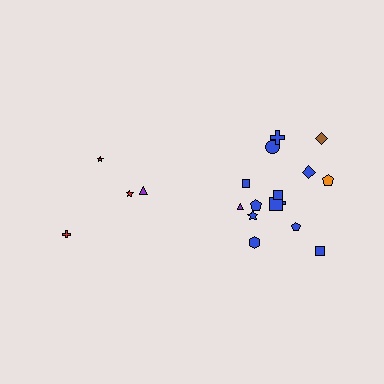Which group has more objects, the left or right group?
The right group.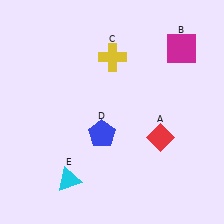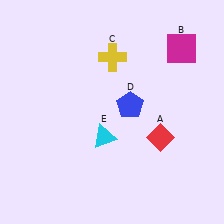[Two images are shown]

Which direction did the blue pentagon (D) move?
The blue pentagon (D) moved up.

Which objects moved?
The objects that moved are: the blue pentagon (D), the cyan triangle (E).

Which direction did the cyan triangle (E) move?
The cyan triangle (E) moved up.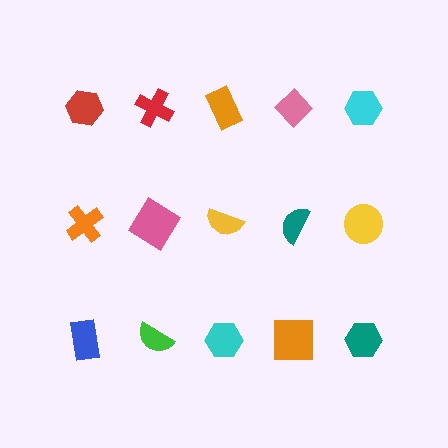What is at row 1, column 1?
A red hexagon.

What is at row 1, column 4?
A pink diamond.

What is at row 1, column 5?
A cyan hexagon.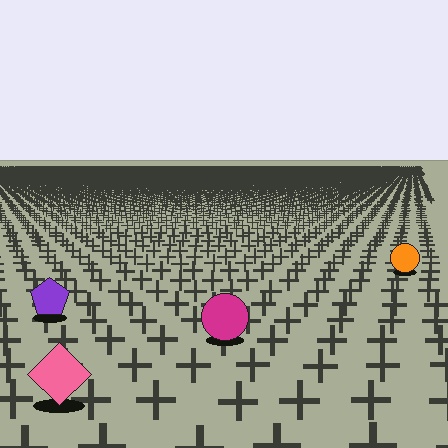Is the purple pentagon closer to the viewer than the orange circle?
Yes. The purple pentagon is closer — you can tell from the texture gradient: the ground texture is coarser near it.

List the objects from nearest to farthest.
From nearest to farthest: the pink diamond, the magenta circle, the purple pentagon, the orange circle.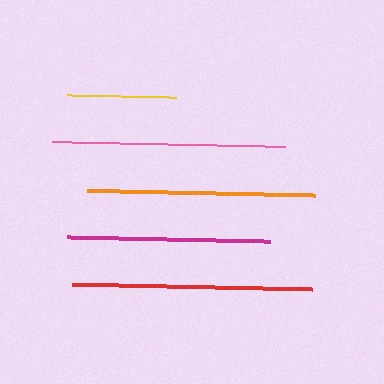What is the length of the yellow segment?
The yellow segment is approximately 108 pixels long.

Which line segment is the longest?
The red line is the longest at approximately 240 pixels.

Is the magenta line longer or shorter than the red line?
The red line is longer than the magenta line.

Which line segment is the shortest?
The yellow line is the shortest at approximately 108 pixels.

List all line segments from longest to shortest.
From longest to shortest: red, pink, orange, magenta, yellow.